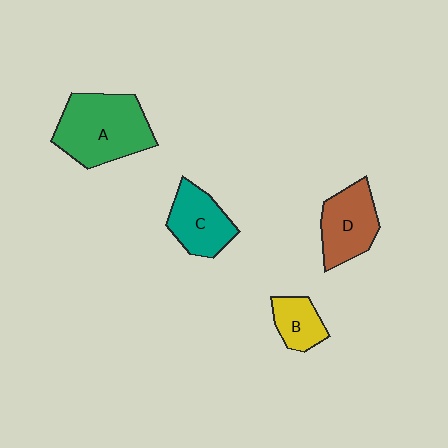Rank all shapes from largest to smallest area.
From largest to smallest: A (green), D (brown), C (teal), B (yellow).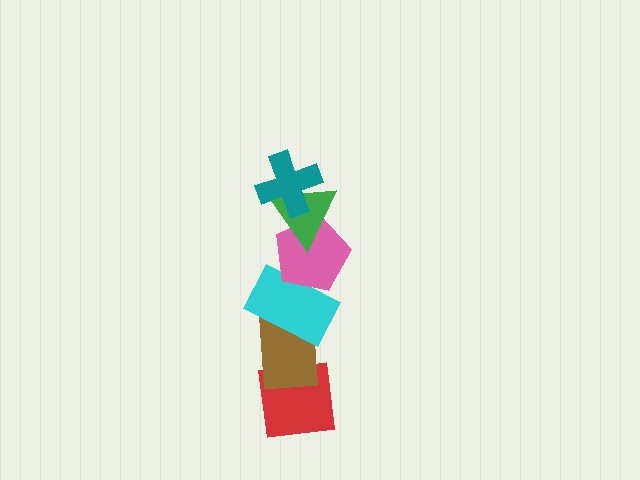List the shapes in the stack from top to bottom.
From top to bottom: the teal cross, the green triangle, the pink pentagon, the cyan rectangle, the brown rectangle, the red square.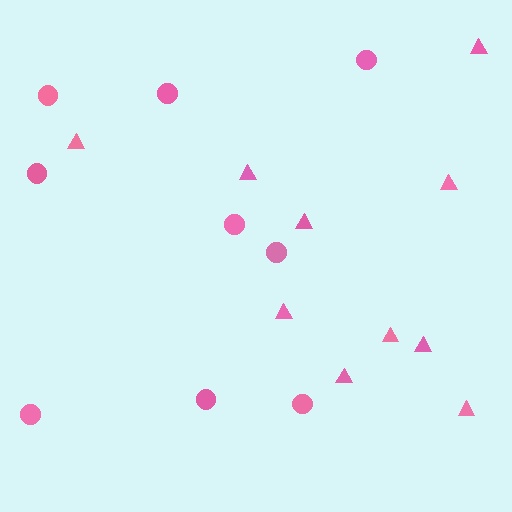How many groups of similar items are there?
There are 2 groups: one group of triangles (10) and one group of circles (9).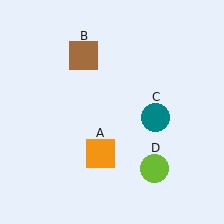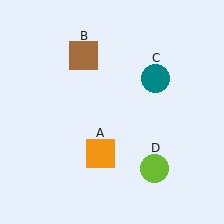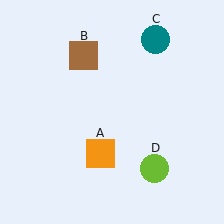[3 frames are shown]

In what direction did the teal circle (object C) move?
The teal circle (object C) moved up.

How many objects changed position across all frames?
1 object changed position: teal circle (object C).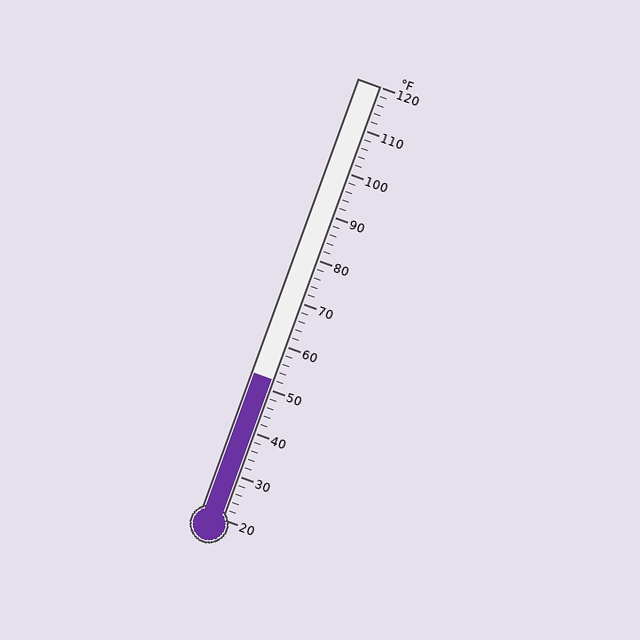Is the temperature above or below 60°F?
The temperature is below 60°F.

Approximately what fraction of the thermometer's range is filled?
The thermometer is filled to approximately 30% of its range.